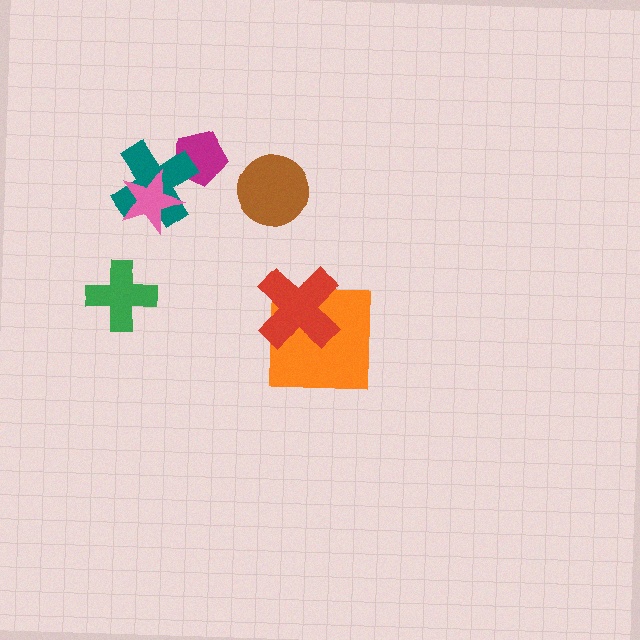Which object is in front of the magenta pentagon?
The teal cross is in front of the magenta pentagon.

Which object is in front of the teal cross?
The pink star is in front of the teal cross.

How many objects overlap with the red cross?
1 object overlaps with the red cross.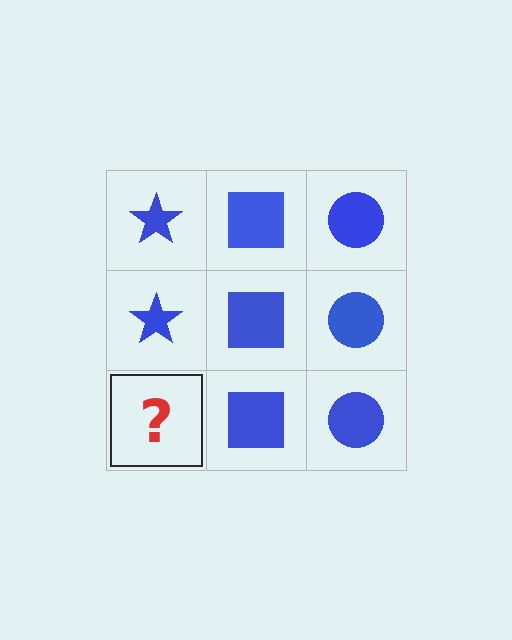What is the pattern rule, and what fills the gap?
The rule is that each column has a consistent shape. The gap should be filled with a blue star.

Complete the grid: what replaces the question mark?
The question mark should be replaced with a blue star.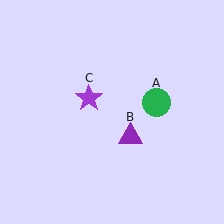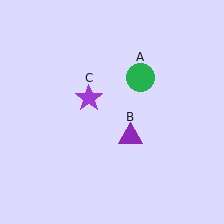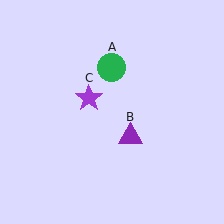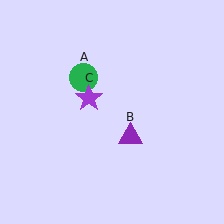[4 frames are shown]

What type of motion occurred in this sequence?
The green circle (object A) rotated counterclockwise around the center of the scene.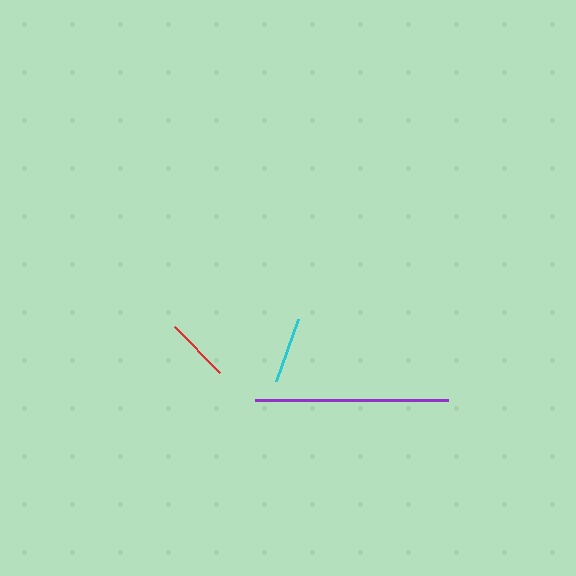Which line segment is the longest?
The purple line is the longest at approximately 193 pixels.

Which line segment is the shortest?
The red line is the shortest at approximately 64 pixels.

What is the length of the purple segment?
The purple segment is approximately 193 pixels long.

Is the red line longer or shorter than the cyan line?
The cyan line is longer than the red line.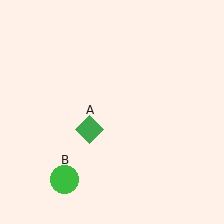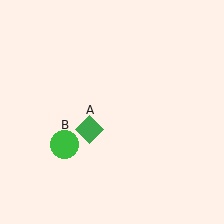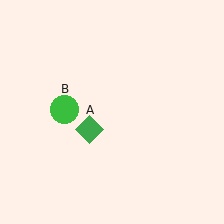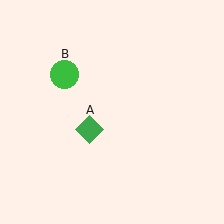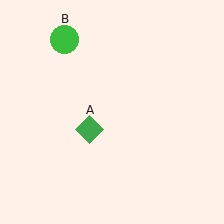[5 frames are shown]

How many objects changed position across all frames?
1 object changed position: green circle (object B).